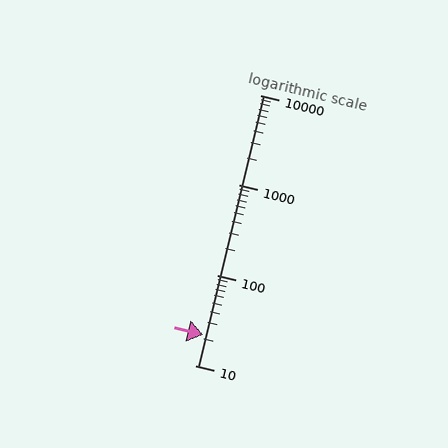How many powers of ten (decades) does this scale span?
The scale spans 3 decades, from 10 to 10000.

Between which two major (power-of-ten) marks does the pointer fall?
The pointer is between 10 and 100.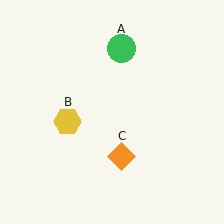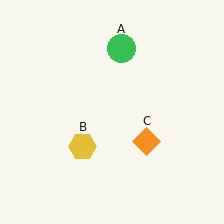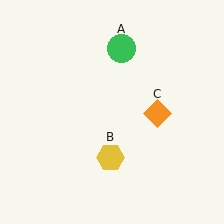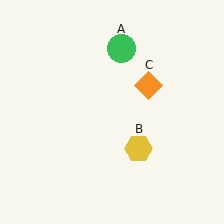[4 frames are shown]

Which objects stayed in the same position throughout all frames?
Green circle (object A) remained stationary.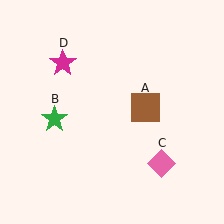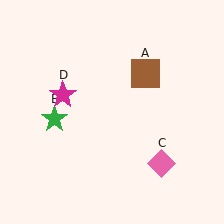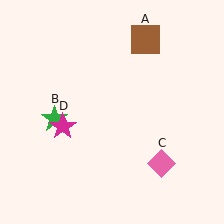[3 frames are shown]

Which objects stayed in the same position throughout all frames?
Green star (object B) and pink diamond (object C) remained stationary.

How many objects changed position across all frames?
2 objects changed position: brown square (object A), magenta star (object D).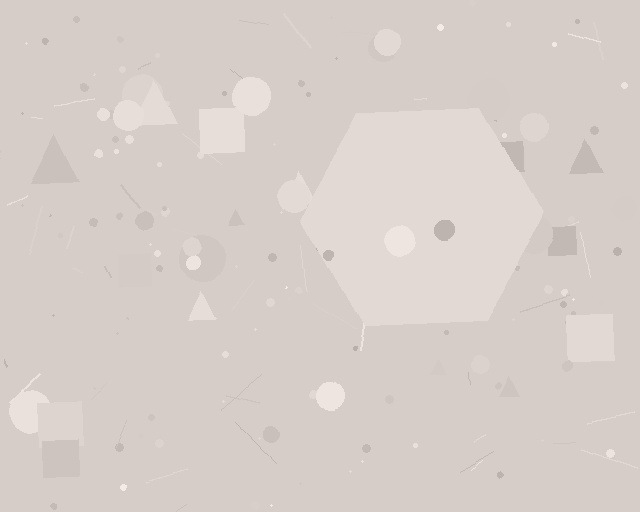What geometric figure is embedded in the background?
A hexagon is embedded in the background.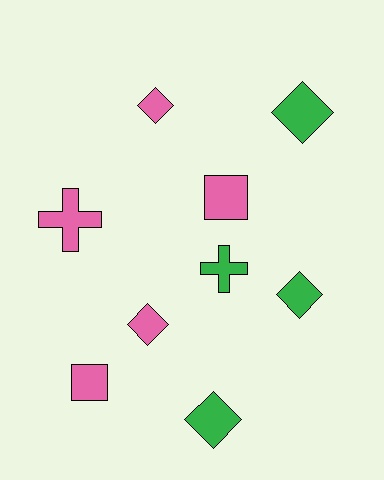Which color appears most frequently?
Pink, with 5 objects.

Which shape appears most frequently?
Diamond, with 5 objects.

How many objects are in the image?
There are 9 objects.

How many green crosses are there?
There is 1 green cross.